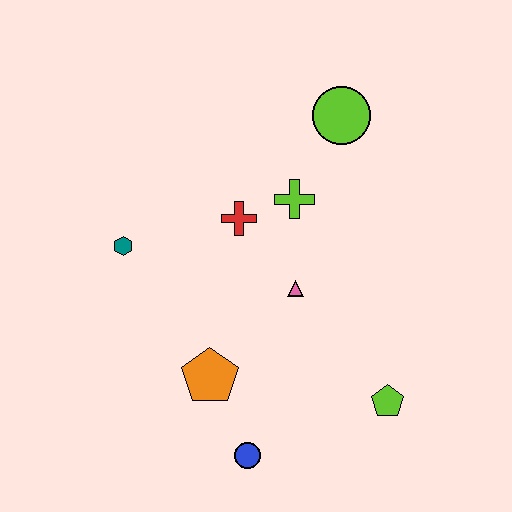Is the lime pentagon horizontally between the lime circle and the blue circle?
No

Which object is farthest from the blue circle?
The lime circle is farthest from the blue circle.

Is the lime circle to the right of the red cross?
Yes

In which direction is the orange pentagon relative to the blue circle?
The orange pentagon is above the blue circle.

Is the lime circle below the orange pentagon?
No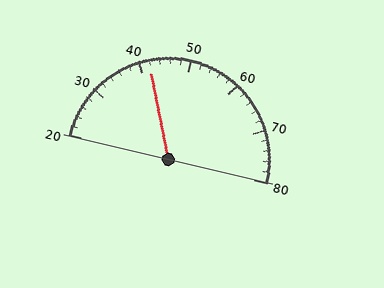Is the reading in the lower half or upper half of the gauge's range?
The reading is in the lower half of the range (20 to 80).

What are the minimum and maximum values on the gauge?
The gauge ranges from 20 to 80.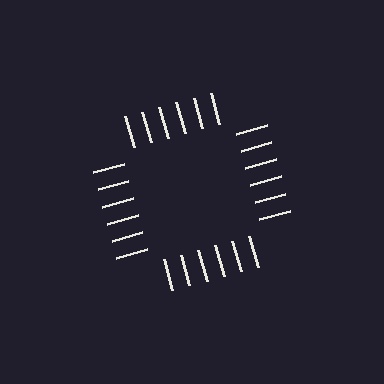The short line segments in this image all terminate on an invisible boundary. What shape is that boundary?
An illusory square — the line segments terminate on its edges but no continuous stroke is drawn.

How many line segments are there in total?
24 — 6 along each of the 4 edges.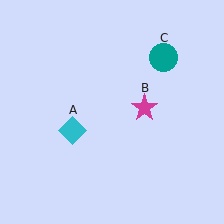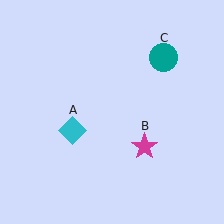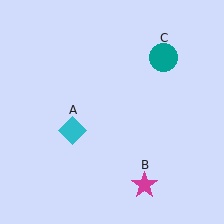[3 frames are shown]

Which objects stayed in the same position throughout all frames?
Cyan diamond (object A) and teal circle (object C) remained stationary.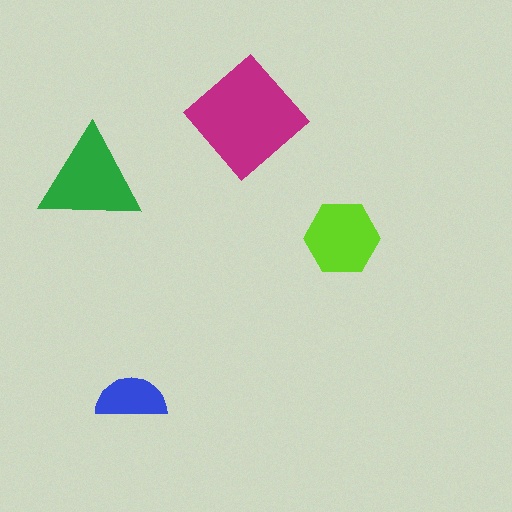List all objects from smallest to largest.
The blue semicircle, the lime hexagon, the green triangle, the magenta diamond.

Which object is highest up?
The magenta diamond is topmost.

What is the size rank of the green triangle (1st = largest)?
2nd.